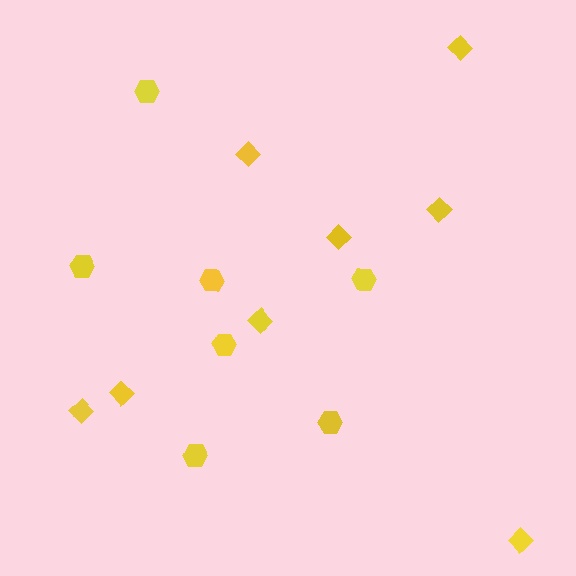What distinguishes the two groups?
There are 2 groups: one group of diamonds (8) and one group of hexagons (7).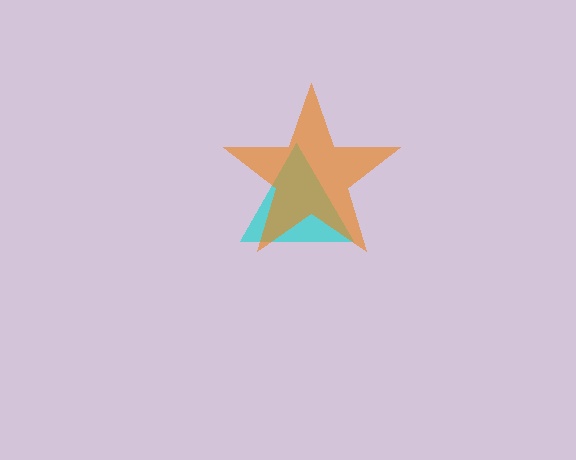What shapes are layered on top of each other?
The layered shapes are: a cyan triangle, an orange star.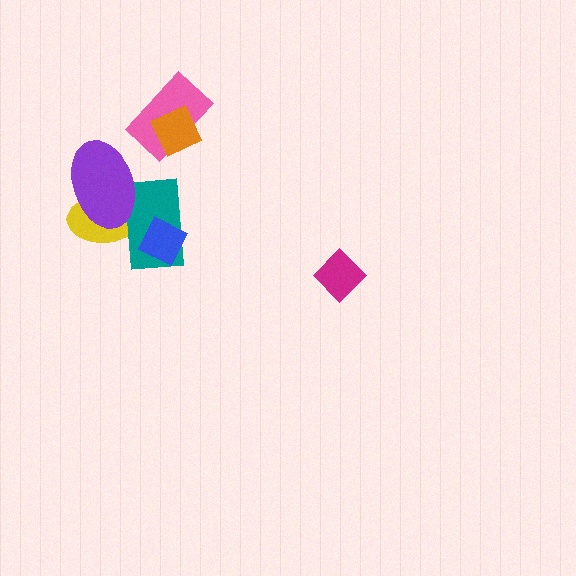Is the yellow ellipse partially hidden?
Yes, it is partially covered by another shape.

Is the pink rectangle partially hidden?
Yes, it is partially covered by another shape.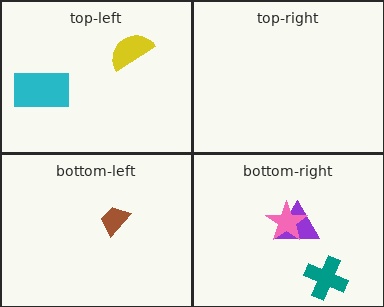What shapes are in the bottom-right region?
The teal cross, the purple triangle, the pink star.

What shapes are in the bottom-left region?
The brown trapezoid.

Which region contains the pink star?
The bottom-right region.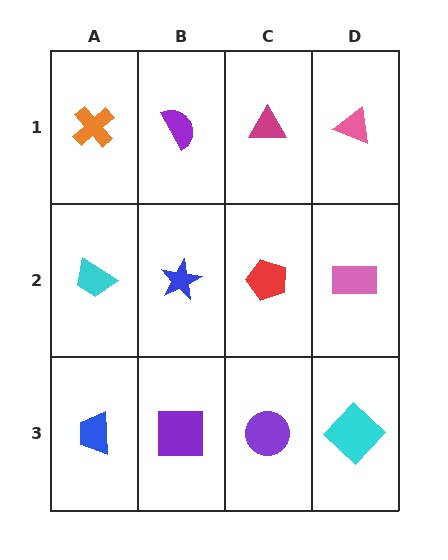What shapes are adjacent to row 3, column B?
A blue star (row 2, column B), a blue trapezoid (row 3, column A), a purple circle (row 3, column C).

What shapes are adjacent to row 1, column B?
A blue star (row 2, column B), an orange cross (row 1, column A), a magenta triangle (row 1, column C).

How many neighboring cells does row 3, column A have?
2.